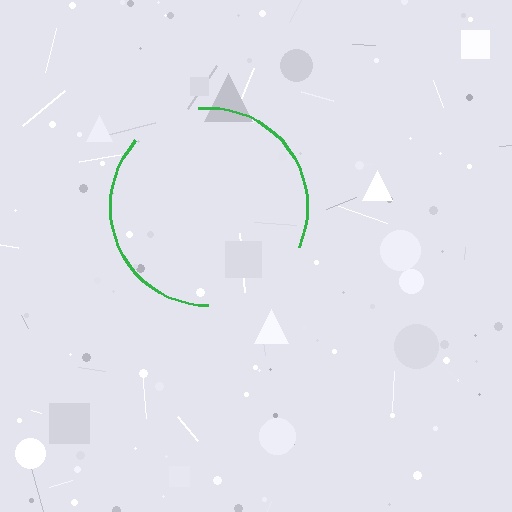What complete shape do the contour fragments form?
The contour fragments form a circle.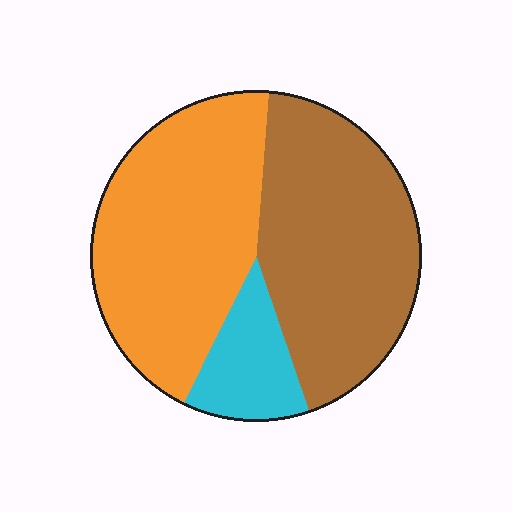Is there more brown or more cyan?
Brown.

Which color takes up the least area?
Cyan, at roughly 10%.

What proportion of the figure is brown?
Brown takes up between a quarter and a half of the figure.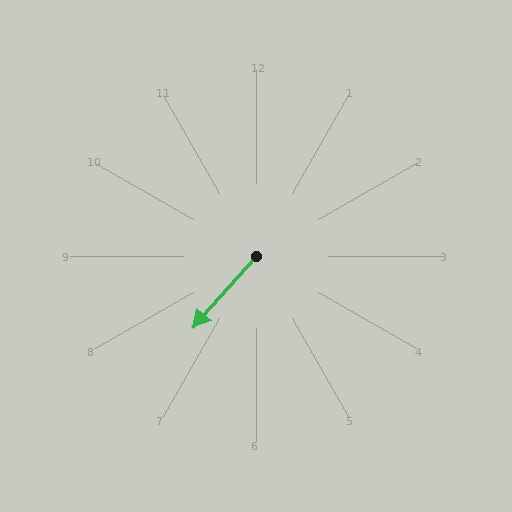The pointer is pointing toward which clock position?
Roughly 7 o'clock.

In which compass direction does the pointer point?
Southwest.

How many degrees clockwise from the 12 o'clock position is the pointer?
Approximately 222 degrees.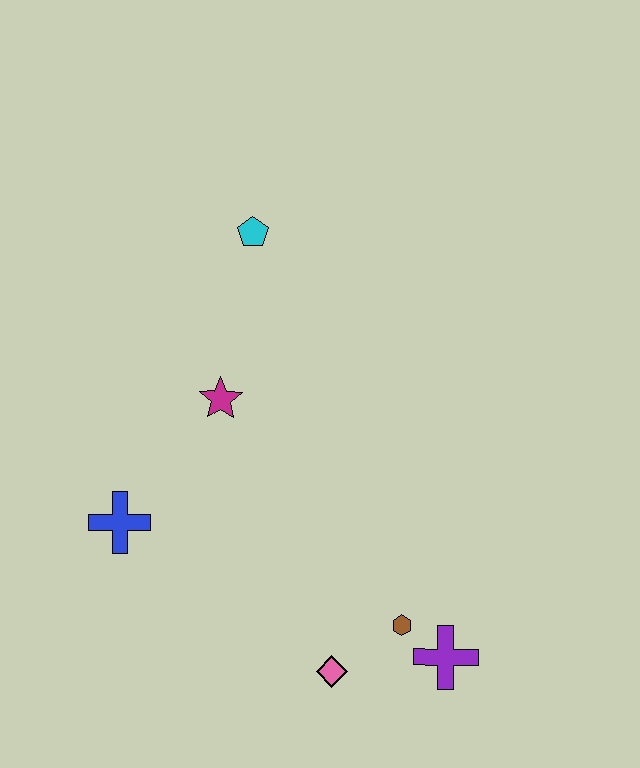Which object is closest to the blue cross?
The magenta star is closest to the blue cross.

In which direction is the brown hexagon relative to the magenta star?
The brown hexagon is below the magenta star.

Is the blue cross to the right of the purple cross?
No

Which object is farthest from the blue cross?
The purple cross is farthest from the blue cross.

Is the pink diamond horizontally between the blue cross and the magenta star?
No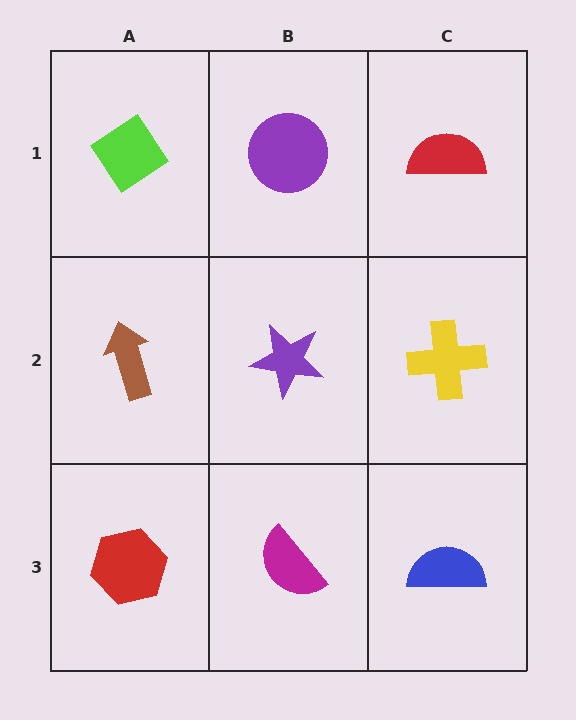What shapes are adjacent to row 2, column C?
A red semicircle (row 1, column C), a blue semicircle (row 3, column C), a purple star (row 2, column B).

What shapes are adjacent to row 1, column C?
A yellow cross (row 2, column C), a purple circle (row 1, column B).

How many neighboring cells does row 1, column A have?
2.